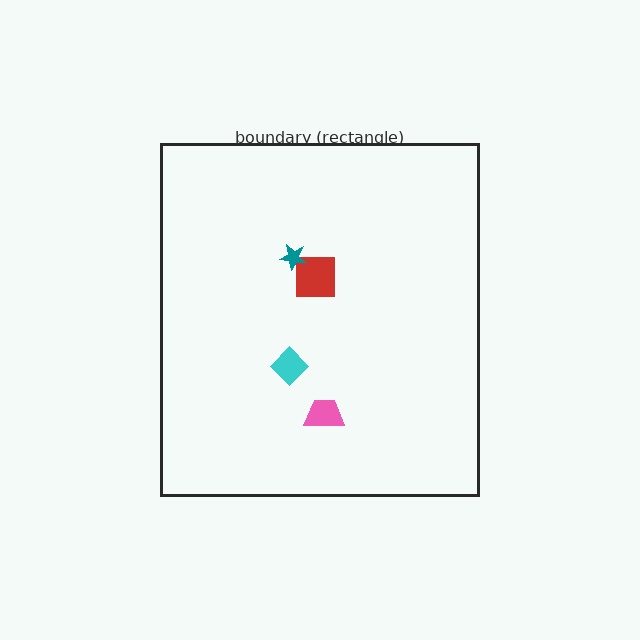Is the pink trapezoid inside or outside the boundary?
Inside.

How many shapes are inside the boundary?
4 inside, 0 outside.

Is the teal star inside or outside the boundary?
Inside.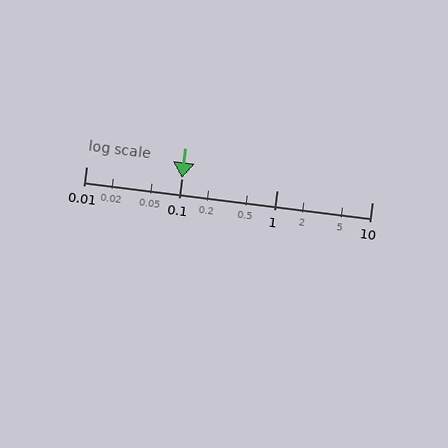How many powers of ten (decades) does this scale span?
The scale spans 3 decades, from 0.01 to 10.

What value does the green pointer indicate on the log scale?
The pointer indicates approximately 0.1.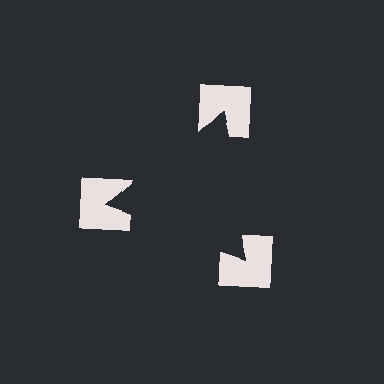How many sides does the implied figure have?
3 sides.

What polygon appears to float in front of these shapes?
An illusory triangle — its edges are inferred from the aligned wedge cuts in the notched squares, not physically drawn.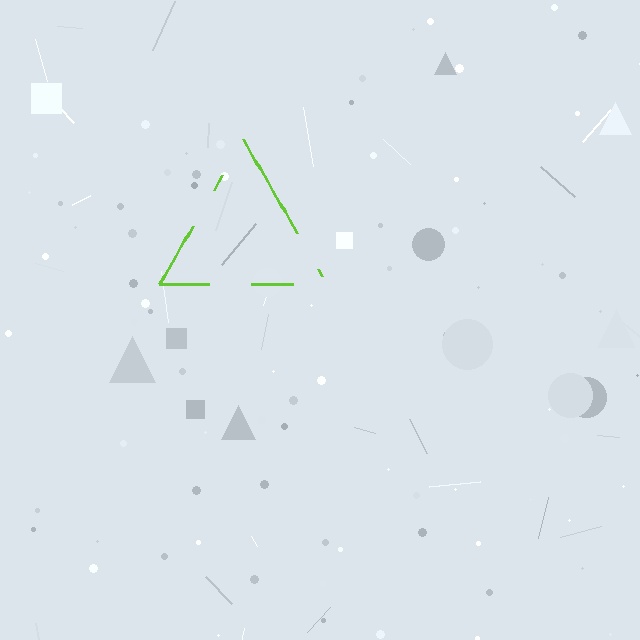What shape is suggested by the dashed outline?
The dashed outline suggests a triangle.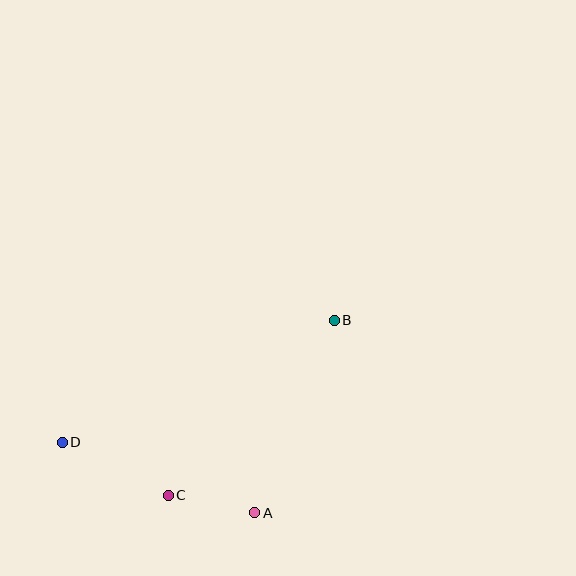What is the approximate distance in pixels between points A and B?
The distance between A and B is approximately 208 pixels.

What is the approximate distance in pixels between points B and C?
The distance between B and C is approximately 241 pixels.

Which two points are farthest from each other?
Points B and D are farthest from each other.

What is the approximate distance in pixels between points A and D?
The distance between A and D is approximately 205 pixels.